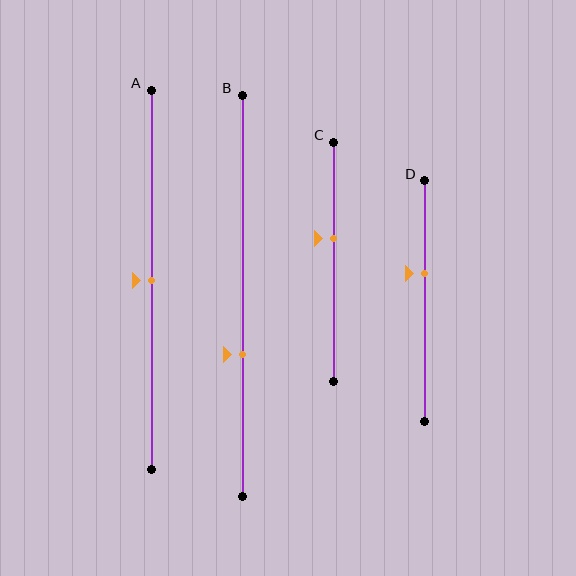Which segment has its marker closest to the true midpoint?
Segment A has its marker closest to the true midpoint.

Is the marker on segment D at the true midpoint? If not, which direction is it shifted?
No, the marker on segment D is shifted upward by about 12% of the segment length.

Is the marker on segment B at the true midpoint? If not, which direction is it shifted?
No, the marker on segment B is shifted downward by about 15% of the segment length.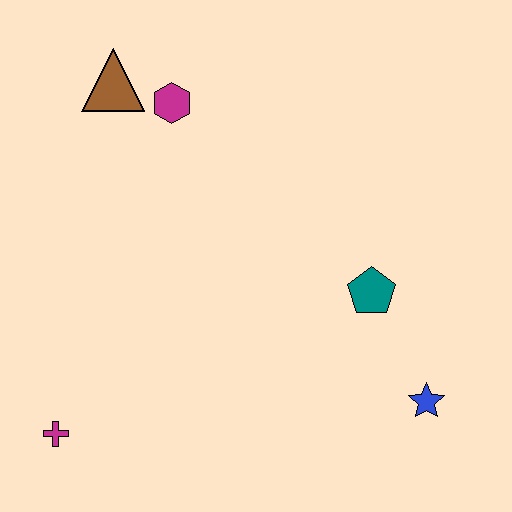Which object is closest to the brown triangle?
The magenta hexagon is closest to the brown triangle.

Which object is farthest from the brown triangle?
The blue star is farthest from the brown triangle.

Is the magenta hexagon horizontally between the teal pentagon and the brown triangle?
Yes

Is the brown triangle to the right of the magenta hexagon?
No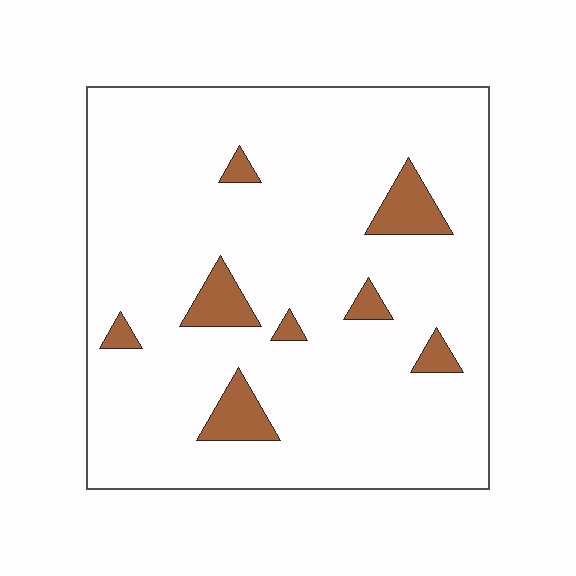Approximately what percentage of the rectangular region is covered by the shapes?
Approximately 10%.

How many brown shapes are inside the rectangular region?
8.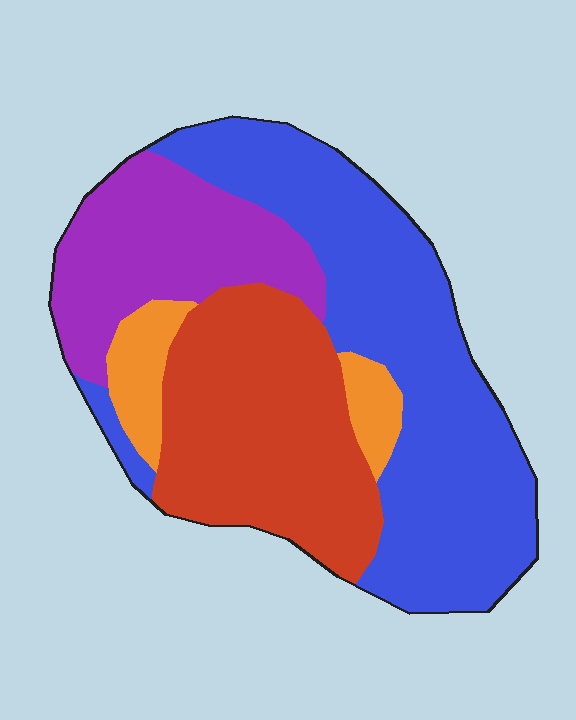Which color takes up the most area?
Blue, at roughly 45%.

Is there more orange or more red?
Red.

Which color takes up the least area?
Orange, at roughly 10%.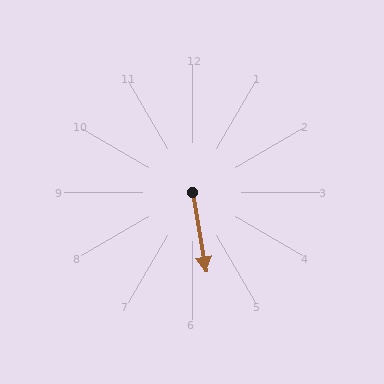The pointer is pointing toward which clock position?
Roughly 6 o'clock.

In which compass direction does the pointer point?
South.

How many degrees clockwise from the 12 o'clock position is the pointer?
Approximately 170 degrees.